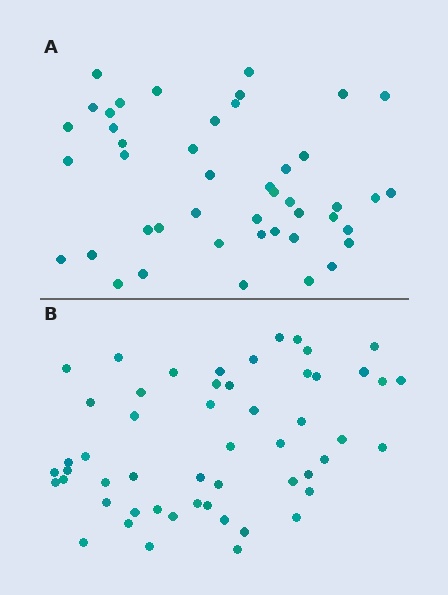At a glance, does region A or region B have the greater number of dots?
Region B (the bottom region) has more dots.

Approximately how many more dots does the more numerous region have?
Region B has roughly 8 or so more dots than region A.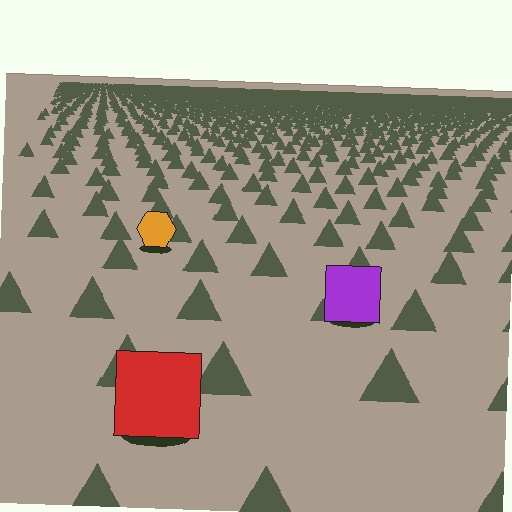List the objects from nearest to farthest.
From nearest to farthest: the red square, the purple square, the orange hexagon.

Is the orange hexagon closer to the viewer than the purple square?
No. The purple square is closer — you can tell from the texture gradient: the ground texture is coarser near it.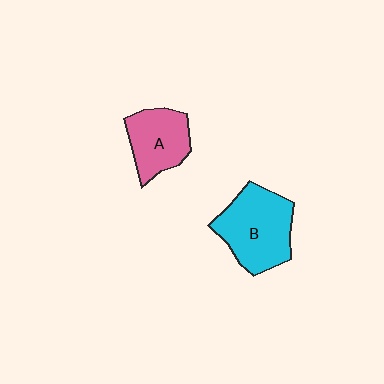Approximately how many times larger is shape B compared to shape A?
Approximately 1.4 times.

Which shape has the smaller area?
Shape A (pink).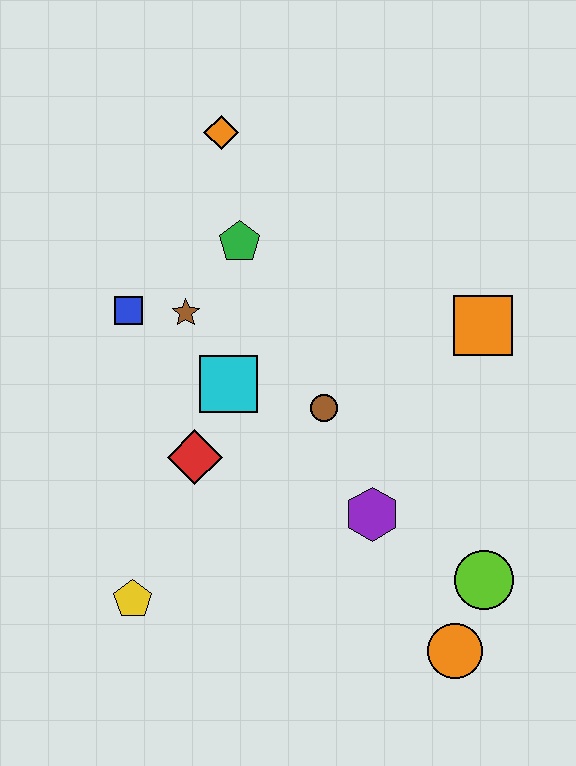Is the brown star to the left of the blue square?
No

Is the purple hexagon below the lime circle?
No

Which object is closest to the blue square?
The brown star is closest to the blue square.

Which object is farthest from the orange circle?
The orange diamond is farthest from the orange circle.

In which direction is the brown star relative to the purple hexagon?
The brown star is above the purple hexagon.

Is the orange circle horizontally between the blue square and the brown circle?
No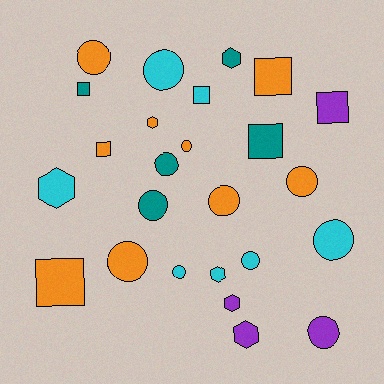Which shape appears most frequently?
Circle, with 12 objects.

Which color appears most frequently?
Orange, with 9 objects.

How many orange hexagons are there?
There is 1 orange hexagon.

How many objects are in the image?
There are 25 objects.